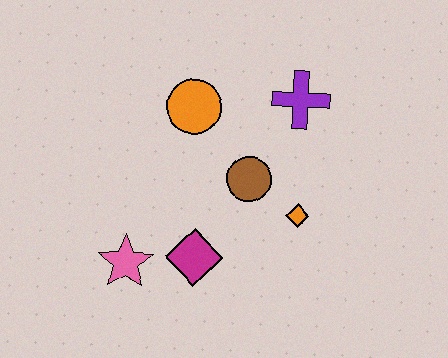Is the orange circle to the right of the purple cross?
No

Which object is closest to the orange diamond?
The brown circle is closest to the orange diamond.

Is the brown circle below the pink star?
No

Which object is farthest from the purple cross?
The pink star is farthest from the purple cross.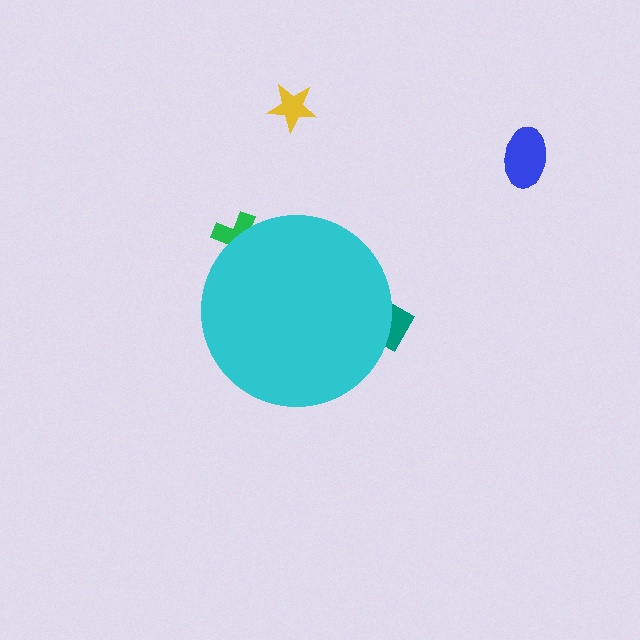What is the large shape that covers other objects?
A cyan circle.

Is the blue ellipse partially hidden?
No, the blue ellipse is fully visible.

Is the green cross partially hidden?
Yes, the green cross is partially hidden behind the cyan circle.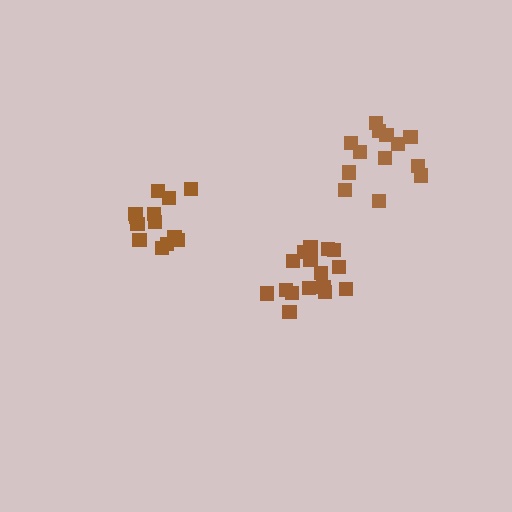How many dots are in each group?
Group 1: 13 dots, Group 2: 13 dots, Group 3: 16 dots (42 total).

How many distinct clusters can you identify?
There are 3 distinct clusters.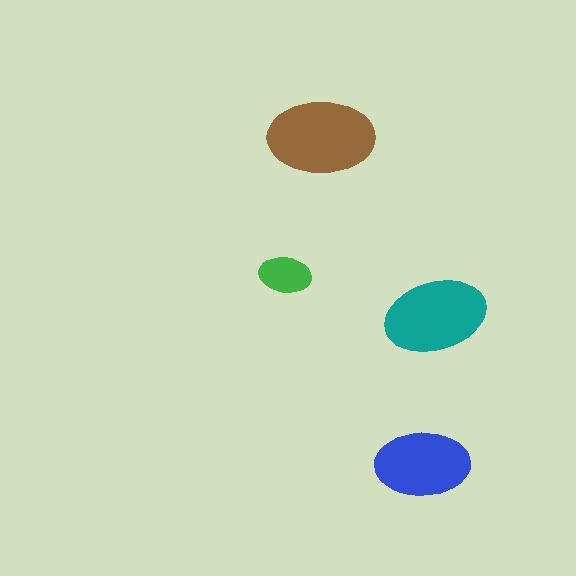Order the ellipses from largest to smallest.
the brown one, the teal one, the blue one, the green one.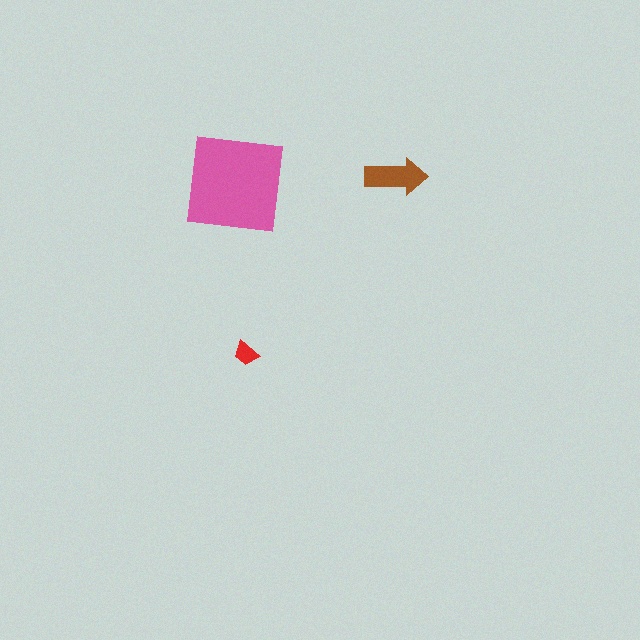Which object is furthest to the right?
The brown arrow is rightmost.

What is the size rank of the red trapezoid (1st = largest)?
3rd.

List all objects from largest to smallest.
The pink square, the brown arrow, the red trapezoid.